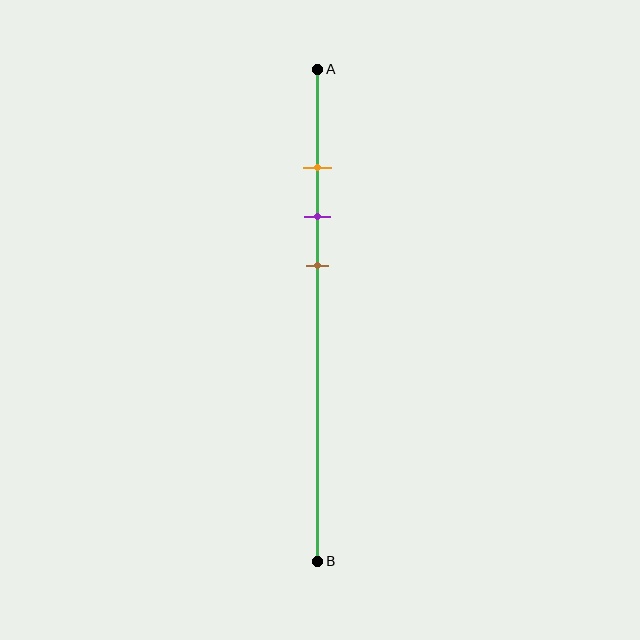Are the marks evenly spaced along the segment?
Yes, the marks are approximately evenly spaced.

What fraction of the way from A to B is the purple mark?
The purple mark is approximately 30% (0.3) of the way from A to B.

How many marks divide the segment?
There are 3 marks dividing the segment.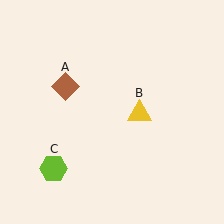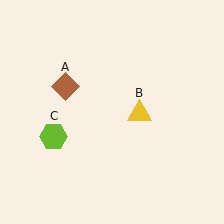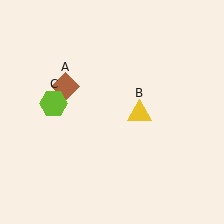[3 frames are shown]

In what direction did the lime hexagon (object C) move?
The lime hexagon (object C) moved up.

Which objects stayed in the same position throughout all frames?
Brown diamond (object A) and yellow triangle (object B) remained stationary.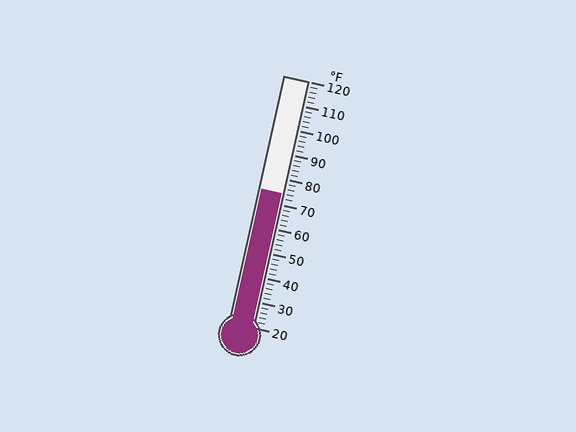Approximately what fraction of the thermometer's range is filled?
The thermometer is filled to approximately 55% of its range.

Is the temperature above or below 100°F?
The temperature is below 100°F.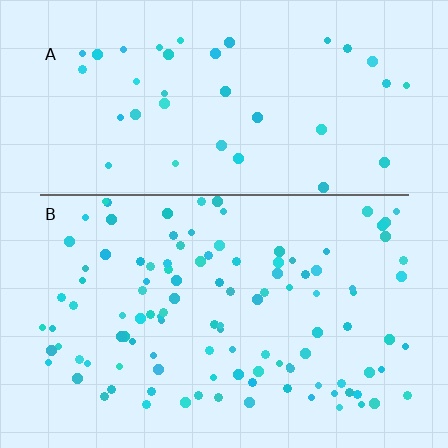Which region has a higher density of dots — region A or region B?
B (the bottom).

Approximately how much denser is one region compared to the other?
Approximately 2.8× — region B over region A.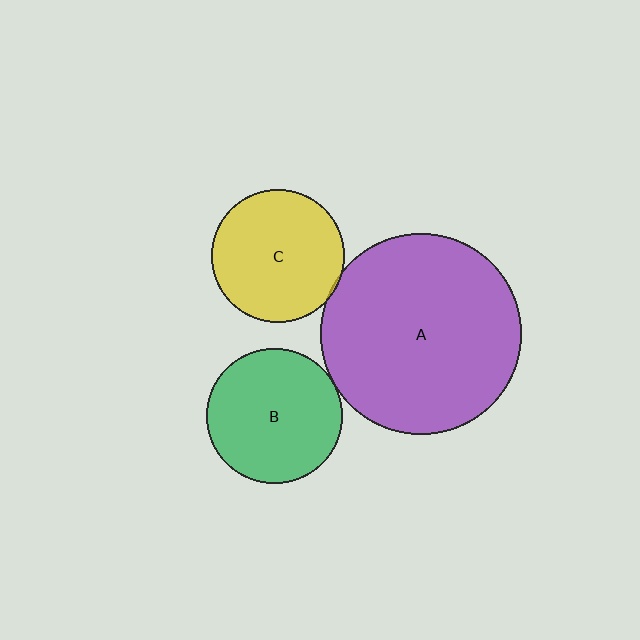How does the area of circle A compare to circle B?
Approximately 2.2 times.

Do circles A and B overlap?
Yes.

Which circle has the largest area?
Circle A (purple).